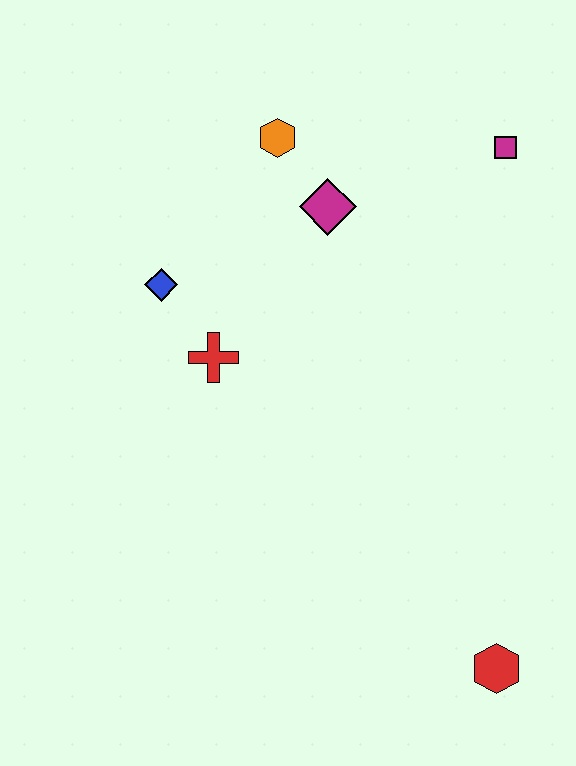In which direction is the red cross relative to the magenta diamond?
The red cross is below the magenta diamond.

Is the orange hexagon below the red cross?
No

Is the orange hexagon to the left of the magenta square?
Yes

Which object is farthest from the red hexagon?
The orange hexagon is farthest from the red hexagon.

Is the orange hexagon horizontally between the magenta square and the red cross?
Yes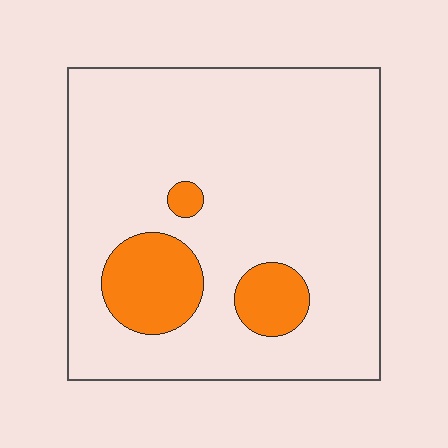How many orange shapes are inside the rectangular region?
3.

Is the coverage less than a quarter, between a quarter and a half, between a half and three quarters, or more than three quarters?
Less than a quarter.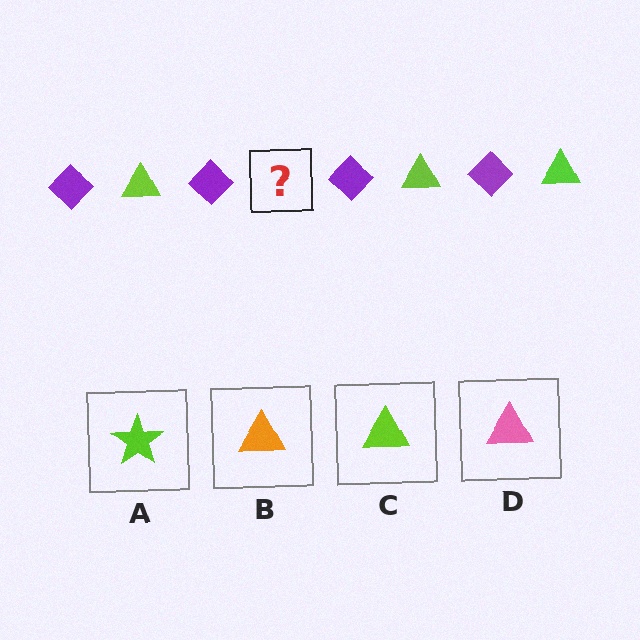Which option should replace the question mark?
Option C.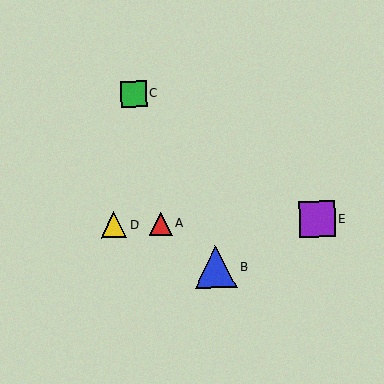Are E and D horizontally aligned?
Yes, both are at y≈219.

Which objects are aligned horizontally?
Objects A, D, E are aligned horizontally.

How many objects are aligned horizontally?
3 objects (A, D, E) are aligned horizontally.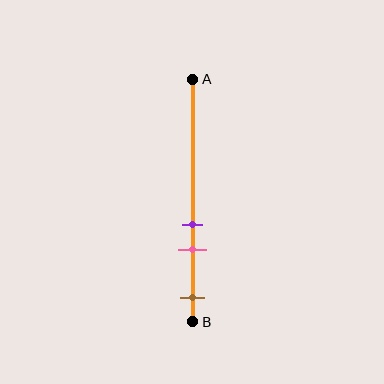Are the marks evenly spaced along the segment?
No, the marks are not evenly spaced.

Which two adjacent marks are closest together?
The purple and pink marks are the closest adjacent pair.